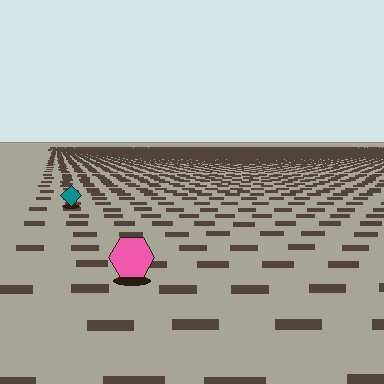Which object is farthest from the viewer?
The teal diamond is farthest from the viewer. It appears smaller and the ground texture around it is denser.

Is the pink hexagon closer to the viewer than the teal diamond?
Yes. The pink hexagon is closer — you can tell from the texture gradient: the ground texture is coarser near it.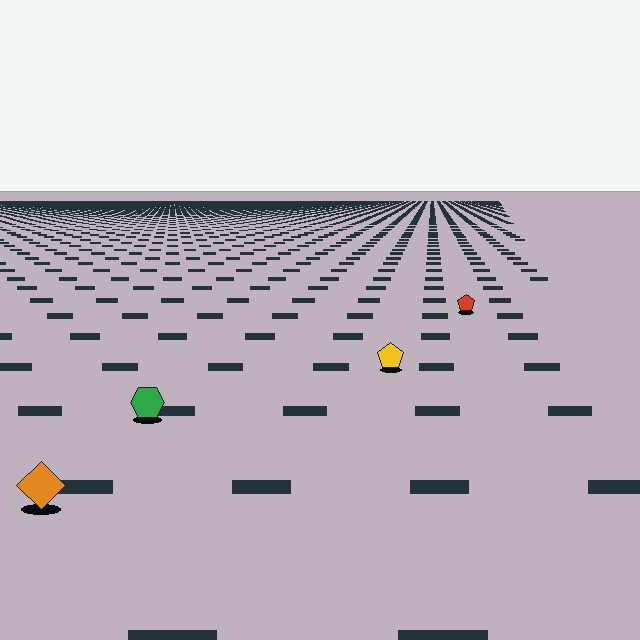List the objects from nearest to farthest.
From nearest to farthest: the orange diamond, the green hexagon, the yellow pentagon, the red pentagon.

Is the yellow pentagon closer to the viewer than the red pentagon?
Yes. The yellow pentagon is closer — you can tell from the texture gradient: the ground texture is coarser near it.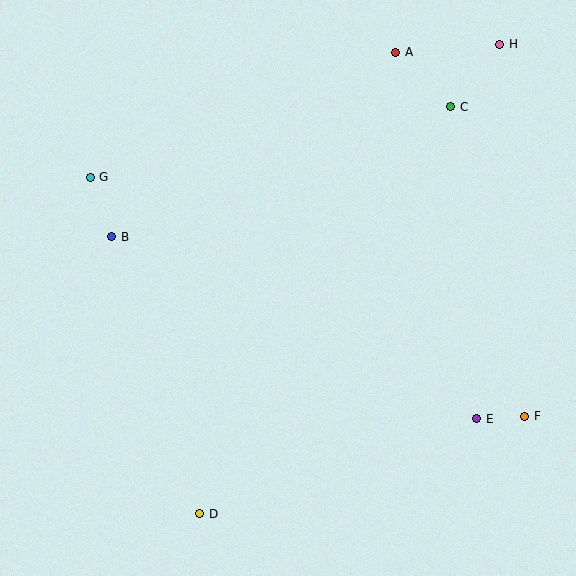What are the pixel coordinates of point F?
Point F is at (525, 416).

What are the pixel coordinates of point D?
Point D is at (200, 514).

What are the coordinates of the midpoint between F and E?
The midpoint between F and E is at (501, 418).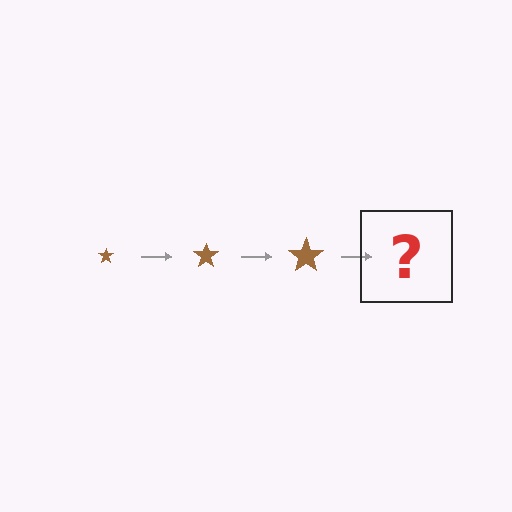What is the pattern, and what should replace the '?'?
The pattern is that the star gets progressively larger each step. The '?' should be a brown star, larger than the previous one.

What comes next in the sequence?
The next element should be a brown star, larger than the previous one.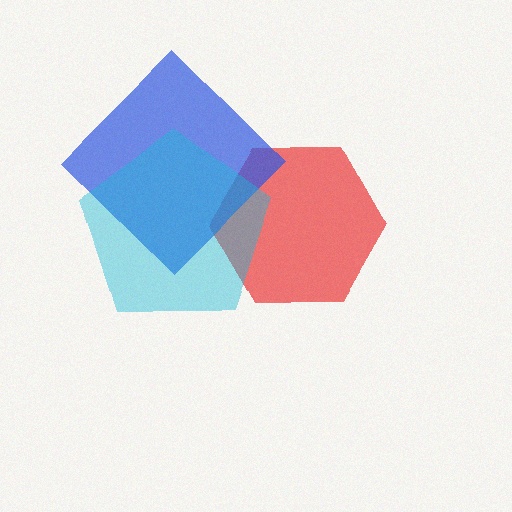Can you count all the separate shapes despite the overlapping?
Yes, there are 3 separate shapes.